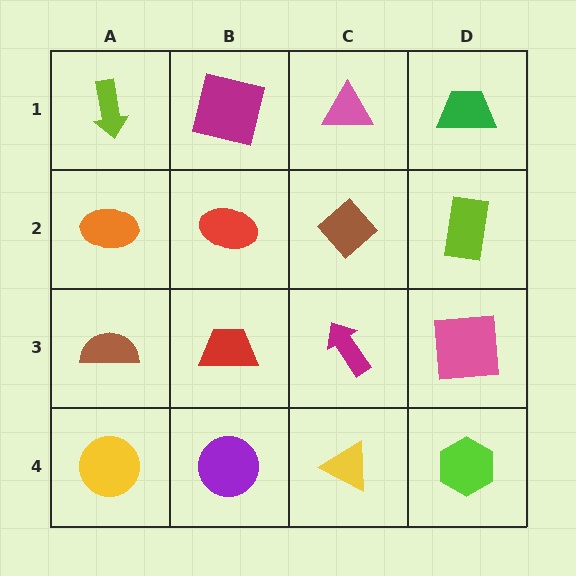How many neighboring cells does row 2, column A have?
3.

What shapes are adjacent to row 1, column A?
An orange ellipse (row 2, column A), a magenta square (row 1, column B).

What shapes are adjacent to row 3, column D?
A lime rectangle (row 2, column D), a lime hexagon (row 4, column D), a magenta arrow (row 3, column C).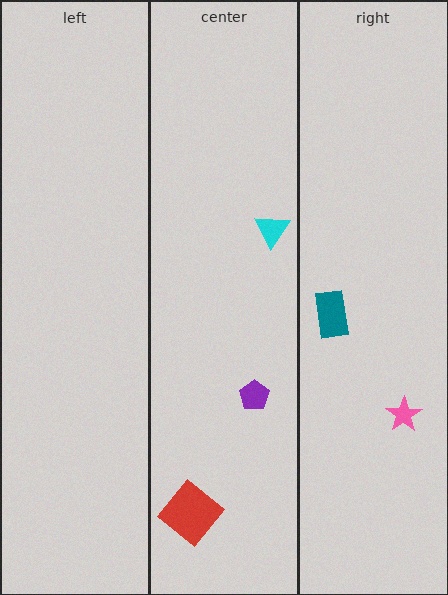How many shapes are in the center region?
3.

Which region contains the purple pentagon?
The center region.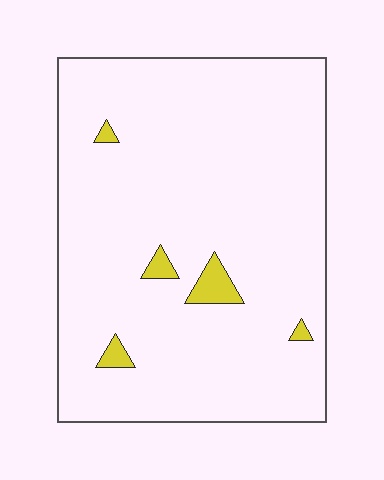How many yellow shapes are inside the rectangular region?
5.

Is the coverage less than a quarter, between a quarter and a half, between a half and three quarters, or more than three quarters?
Less than a quarter.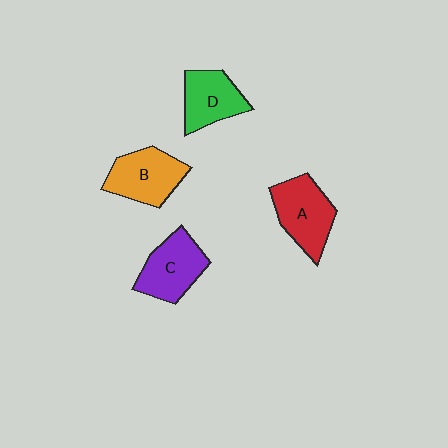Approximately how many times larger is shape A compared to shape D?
Approximately 1.2 times.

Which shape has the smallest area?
Shape D (green).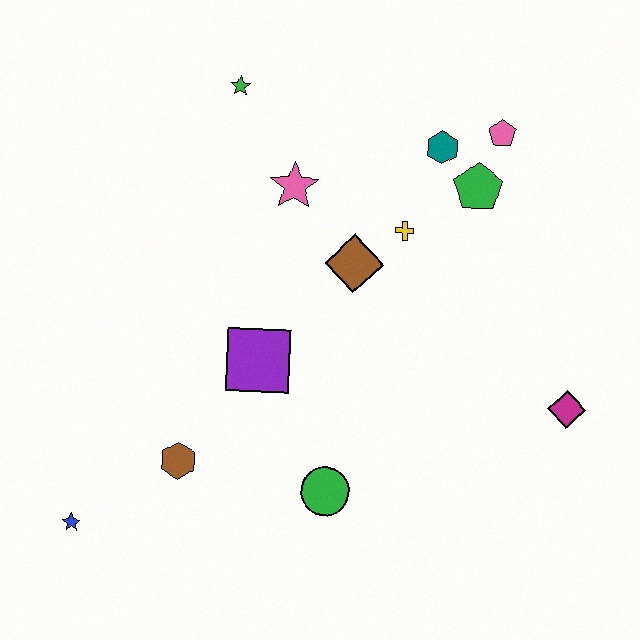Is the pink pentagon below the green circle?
No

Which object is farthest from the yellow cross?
The blue star is farthest from the yellow cross.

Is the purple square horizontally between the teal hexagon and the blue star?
Yes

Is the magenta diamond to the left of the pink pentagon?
No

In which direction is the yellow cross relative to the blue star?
The yellow cross is to the right of the blue star.